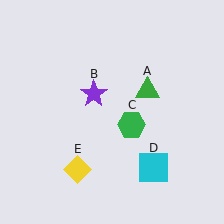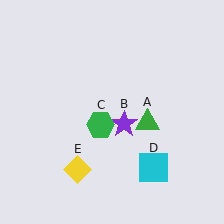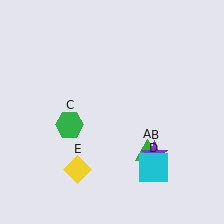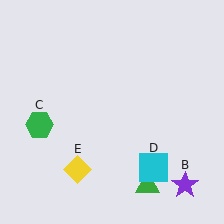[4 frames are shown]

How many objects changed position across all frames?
3 objects changed position: green triangle (object A), purple star (object B), green hexagon (object C).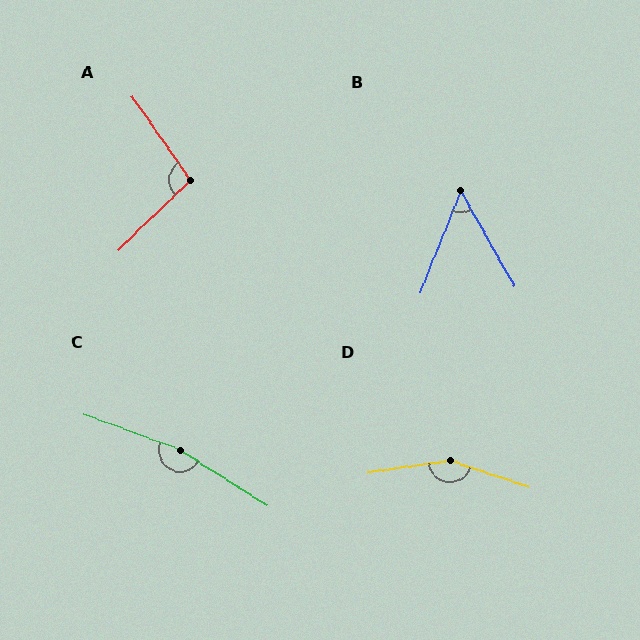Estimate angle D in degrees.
Approximately 153 degrees.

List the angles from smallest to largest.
B (51°), A (99°), D (153°), C (168°).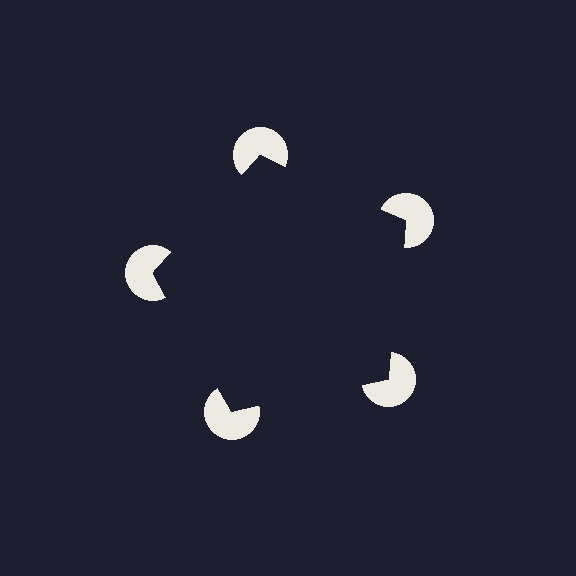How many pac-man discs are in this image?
There are 5 — one at each vertex of the illusory pentagon.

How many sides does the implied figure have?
5 sides.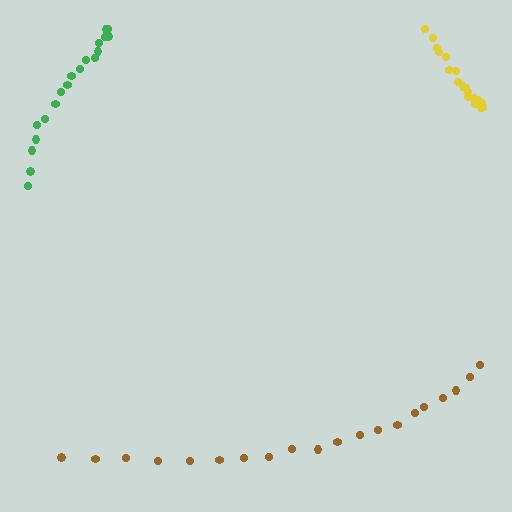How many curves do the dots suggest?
There are 3 distinct paths.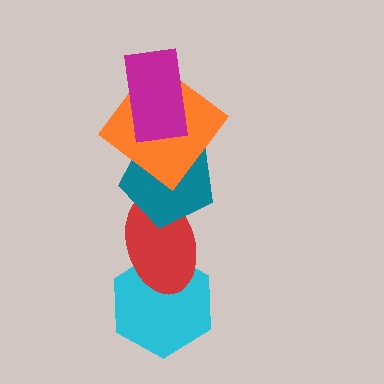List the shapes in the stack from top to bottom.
From top to bottom: the magenta rectangle, the orange diamond, the teal pentagon, the red ellipse, the cyan hexagon.